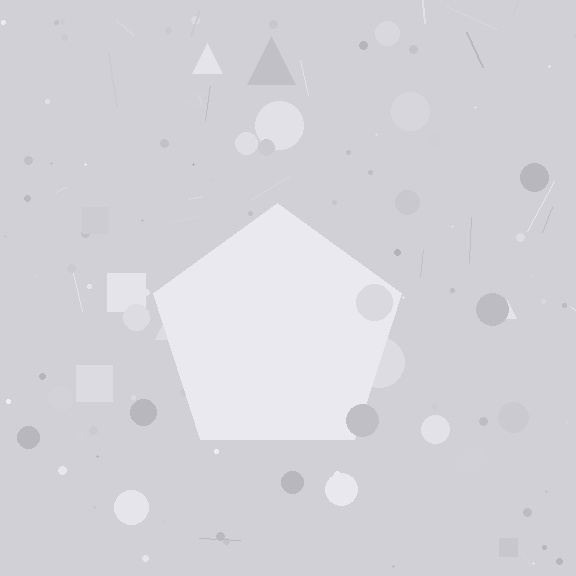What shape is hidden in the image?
A pentagon is hidden in the image.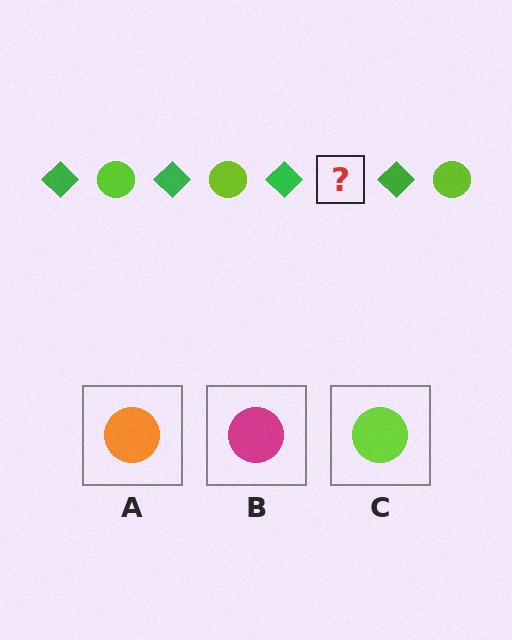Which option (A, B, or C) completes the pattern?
C.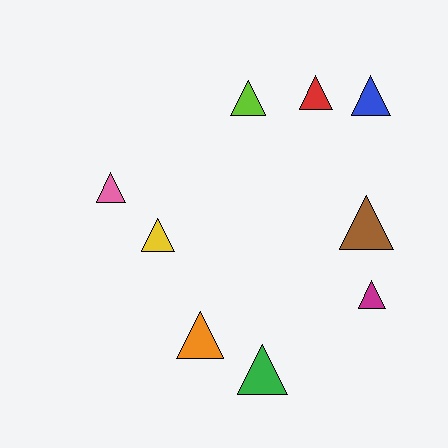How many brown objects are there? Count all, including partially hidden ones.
There is 1 brown object.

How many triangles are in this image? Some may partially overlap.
There are 9 triangles.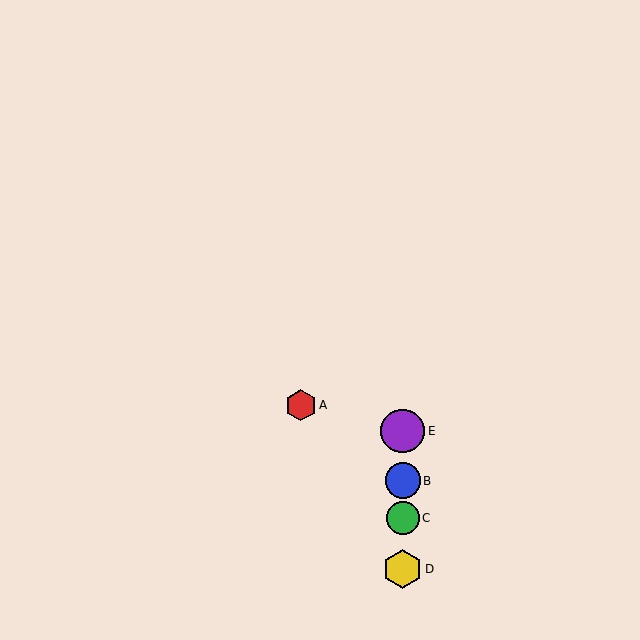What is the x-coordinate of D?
Object D is at x≈403.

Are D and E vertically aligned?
Yes, both are at x≈403.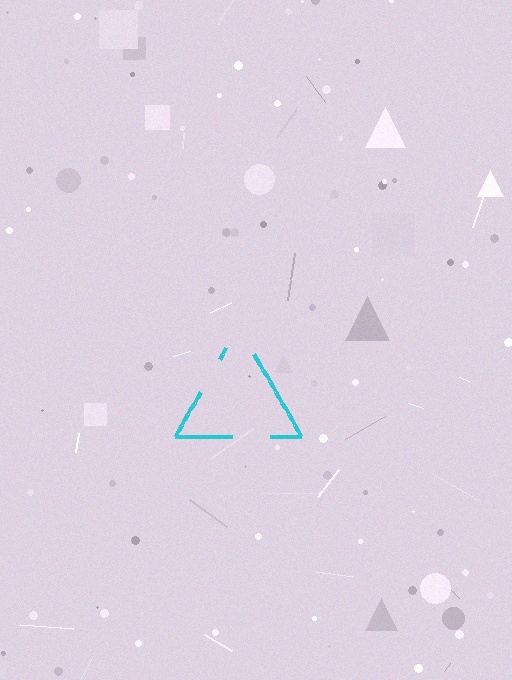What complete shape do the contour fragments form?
The contour fragments form a triangle.